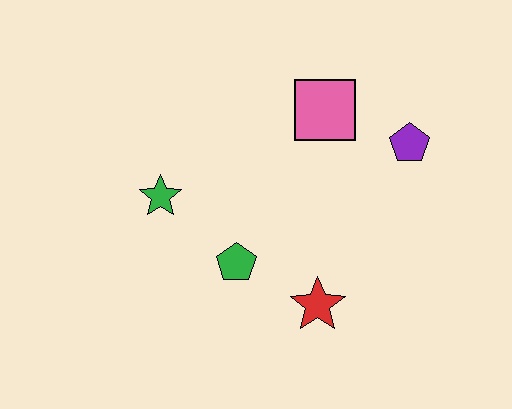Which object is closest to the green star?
The green pentagon is closest to the green star.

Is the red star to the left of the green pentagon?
No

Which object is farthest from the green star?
The purple pentagon is farthest from the green star.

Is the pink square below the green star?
No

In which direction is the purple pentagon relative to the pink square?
The purple pentagon is to the right of the pink square.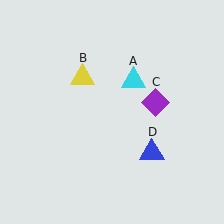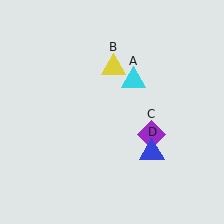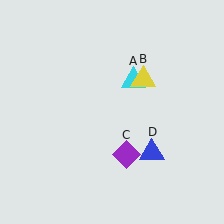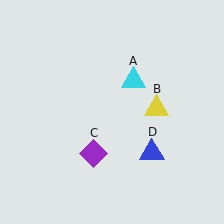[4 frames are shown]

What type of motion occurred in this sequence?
The yellow triangle (object B), purple diamond (object C) rotated clockwise around the center of the scene.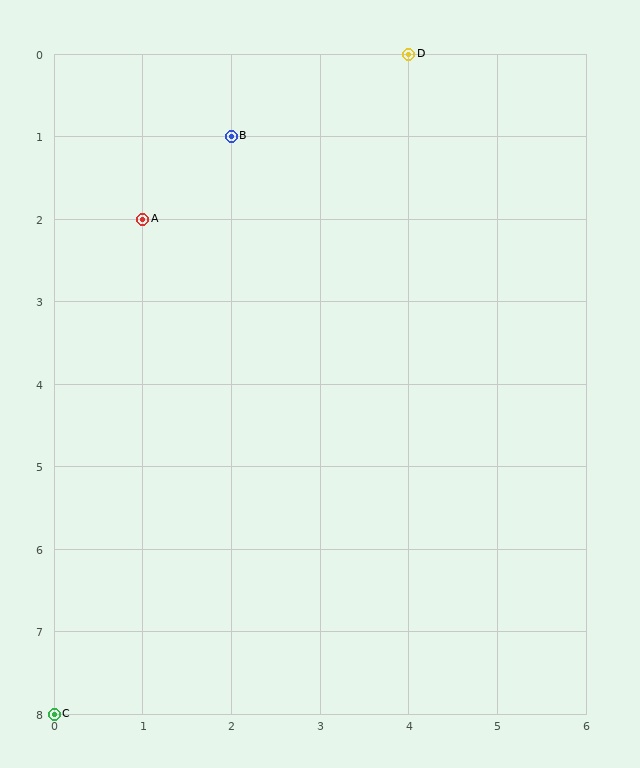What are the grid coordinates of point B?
Point B is at grid coordinates (2, 1).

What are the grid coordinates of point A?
Point A is at grid coordinates (1, 2).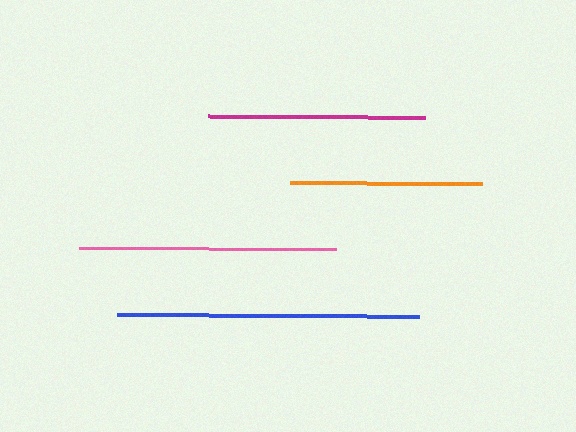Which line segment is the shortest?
The orange line is the shortest at approximately 193 pixels.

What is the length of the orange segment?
The orange segment is approximately 193 pixels long.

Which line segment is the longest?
The blue line is the longest at approximately 302 pixels.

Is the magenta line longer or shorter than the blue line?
The blue line is longer than the magenta line.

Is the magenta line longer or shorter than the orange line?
The magenta line is longer than the orange line.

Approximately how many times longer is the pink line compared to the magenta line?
The pink line is approximately 1.2 times the length of the magenta line.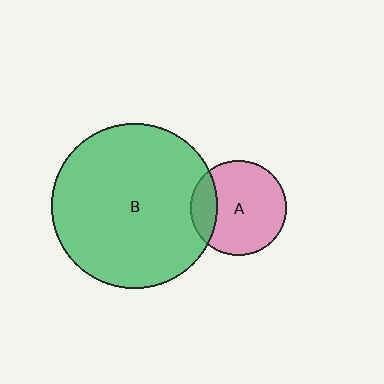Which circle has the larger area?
Circle B (green).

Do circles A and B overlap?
Yes.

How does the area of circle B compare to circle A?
Approximately 3.0 times.